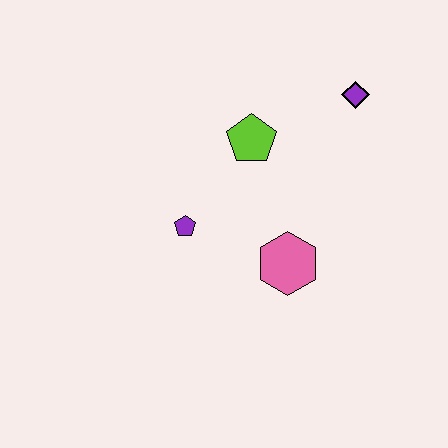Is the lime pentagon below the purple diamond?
Yes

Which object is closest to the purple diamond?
The lime pentagon is closest to the purple diamond.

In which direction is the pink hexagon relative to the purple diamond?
The pink hexagon is below the purple diamond.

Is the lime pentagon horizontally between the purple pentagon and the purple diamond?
Yes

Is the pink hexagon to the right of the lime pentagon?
Yes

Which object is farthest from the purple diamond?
The purple pentagon is farthest from the purple diamond.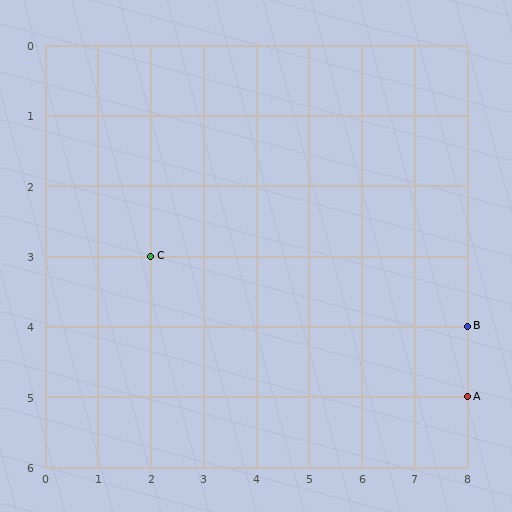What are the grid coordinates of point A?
Point A is at grid coordinates (8, 5).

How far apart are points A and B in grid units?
Points A and B are 1 row apart.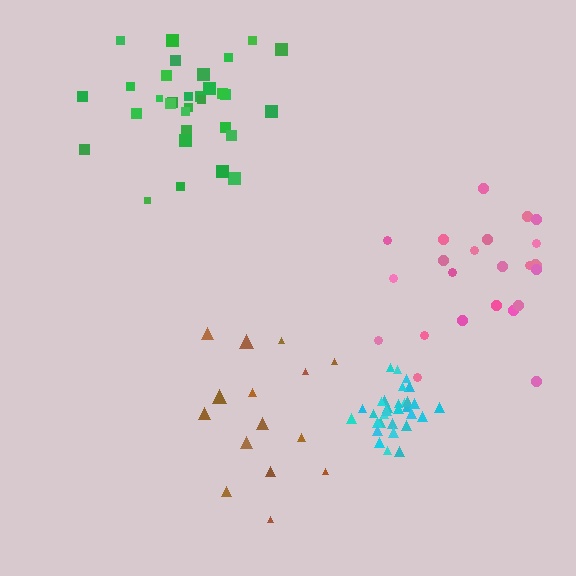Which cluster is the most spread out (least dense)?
Brown.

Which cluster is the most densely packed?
Cyan.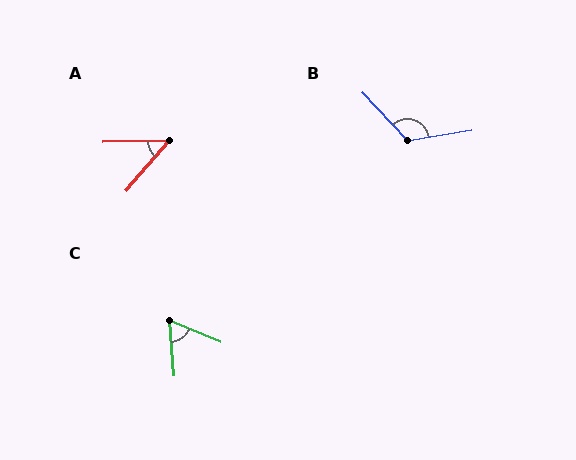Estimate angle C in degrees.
Approximately 63 degrees.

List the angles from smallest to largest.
A (48°), C (63°), B (124°).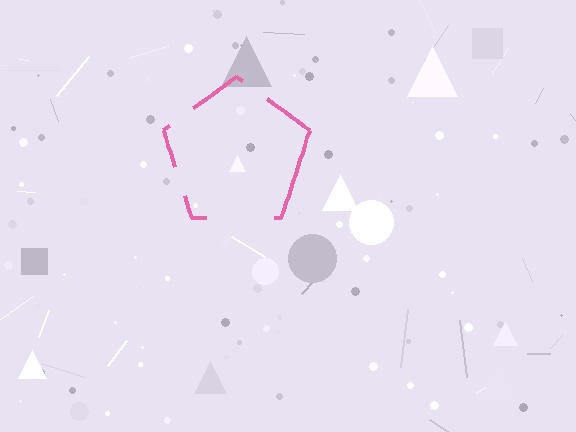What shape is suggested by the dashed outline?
The dashed outline suggests a pentagon.